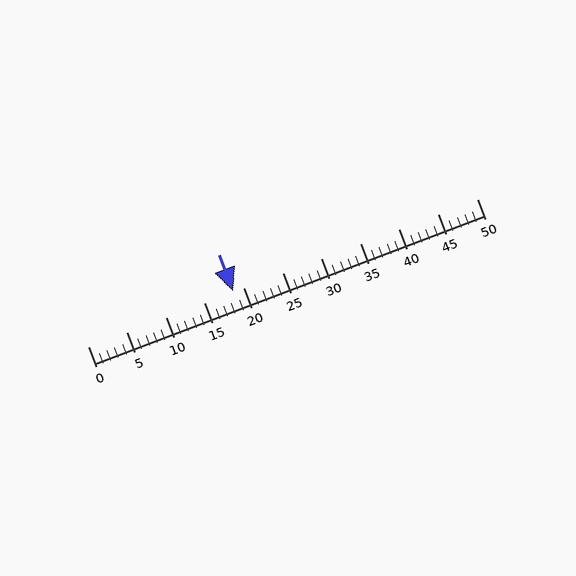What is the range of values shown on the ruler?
The ruler shows values from 0 to 50.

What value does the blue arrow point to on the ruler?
The blue arrow points to approximately 19.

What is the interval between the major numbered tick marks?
The major tick marks are spaced 5 units apart.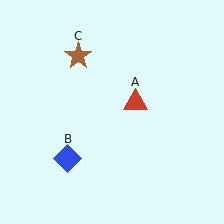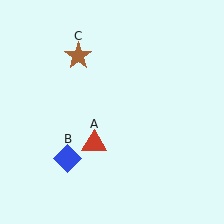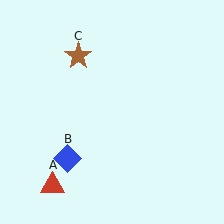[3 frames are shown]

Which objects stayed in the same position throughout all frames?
Blue diamond (object B) and brown star (object C) remained stationary.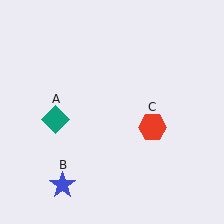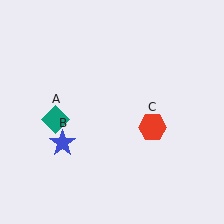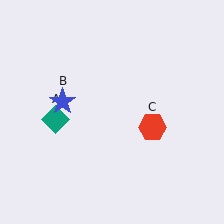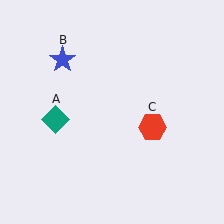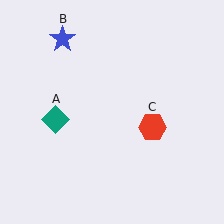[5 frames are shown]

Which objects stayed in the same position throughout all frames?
Teal diamond (object A) and red hexagon (object C) remained stationary.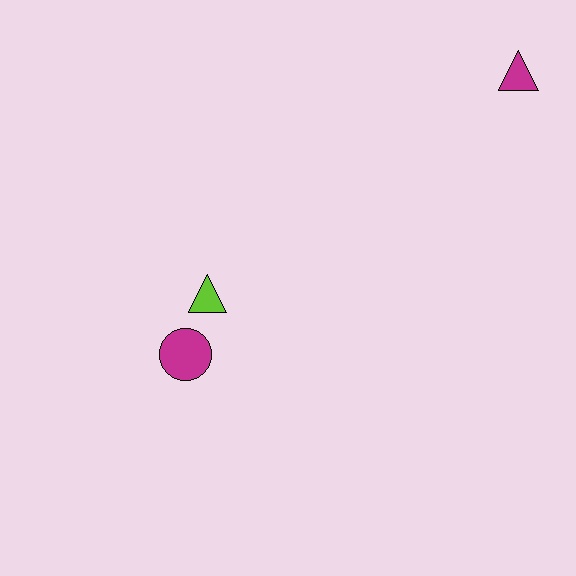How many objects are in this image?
There are 3 objects.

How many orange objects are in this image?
There are no orange objects.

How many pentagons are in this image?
There are no pentagons.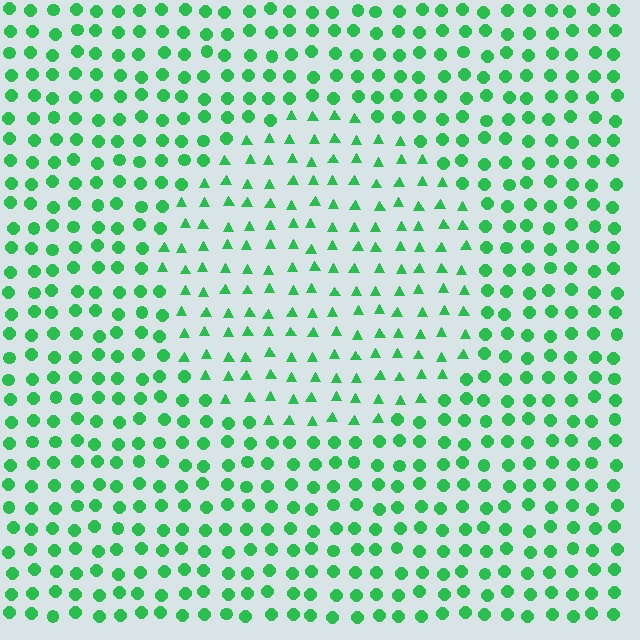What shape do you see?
I see a circle.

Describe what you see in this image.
The image is filled with small green elements arranged in a uniform grid. A circle-shaped region contains triangles, while the surrounding area contains circles. The boundary is defined purely by the change in element shape.